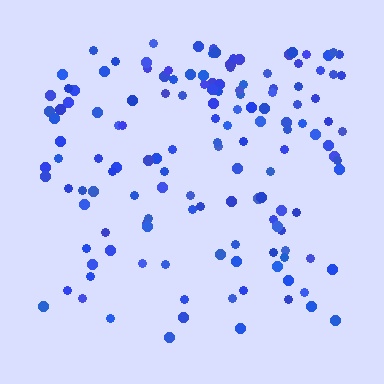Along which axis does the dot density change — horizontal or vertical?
Vertical.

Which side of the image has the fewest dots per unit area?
The bottom.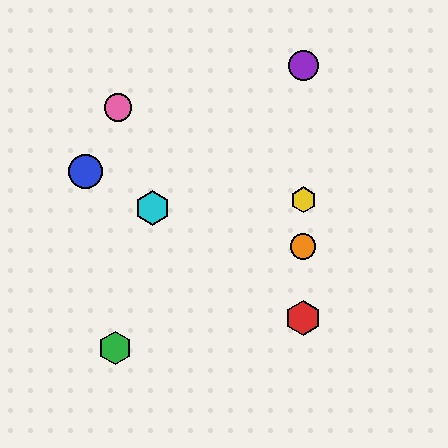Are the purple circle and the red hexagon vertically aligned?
Yes, both are at x≈303.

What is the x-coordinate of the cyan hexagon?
The cyan hexagon is at x≈152.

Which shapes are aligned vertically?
The red hexagon, the yellow hexagon, the purple circle, the orange circle are aligned vertically.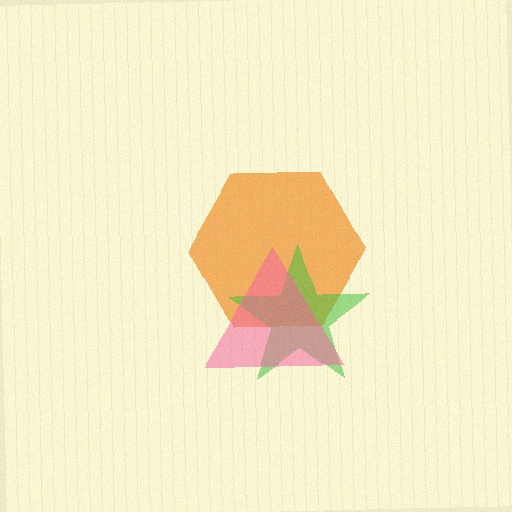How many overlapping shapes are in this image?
There are 3 overlapping shapes in the image.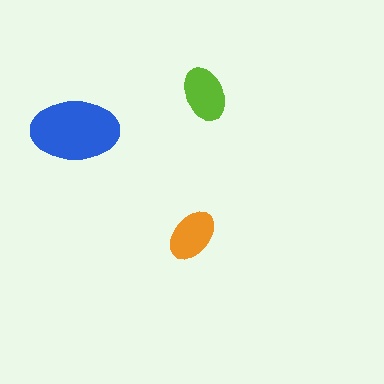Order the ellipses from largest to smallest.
the blue one, the lime one, the orange one.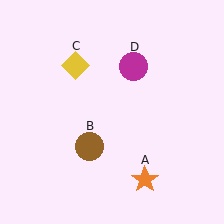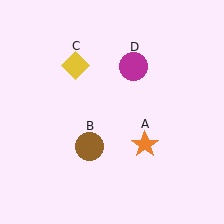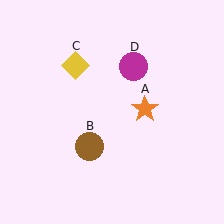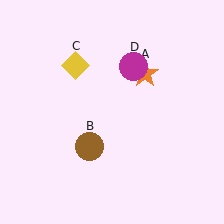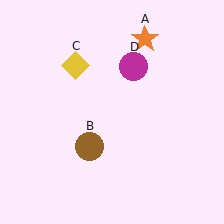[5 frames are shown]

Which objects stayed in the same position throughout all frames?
Brown circle (object B) and yellow diamond (object C) and magenta circle (object D) remained stationary.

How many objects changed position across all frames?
1 object changed position: orange star (object A).